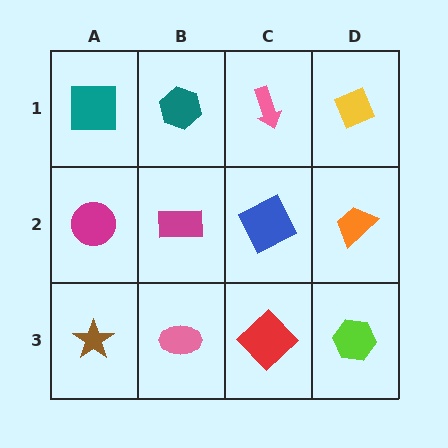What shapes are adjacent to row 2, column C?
A pink arrow (row 1, column C), a red diamond (row 3, column C), a magenta rectangle (row 2, column B), an orange trapezoid (row 2, column D).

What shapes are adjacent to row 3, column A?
A magenta circle (row 2, column A), a pink ellipse (row 3, column B).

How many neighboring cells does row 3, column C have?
3.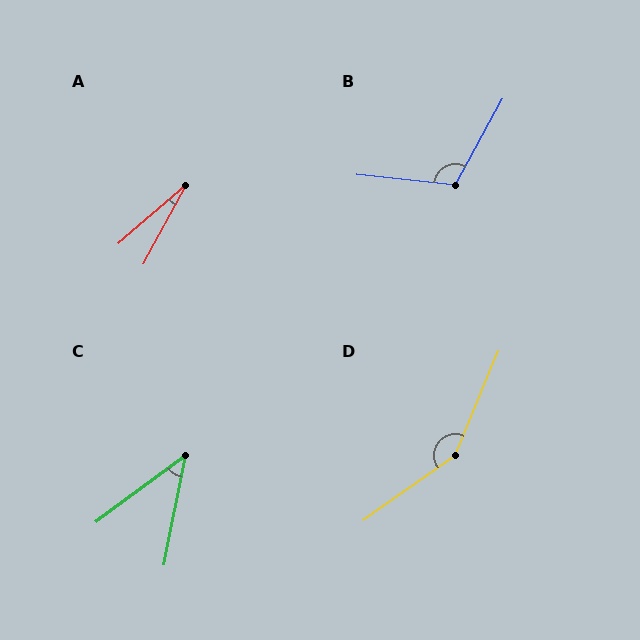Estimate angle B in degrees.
Approximately 112 degrees.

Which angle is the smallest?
A, at approximately 21 degrees.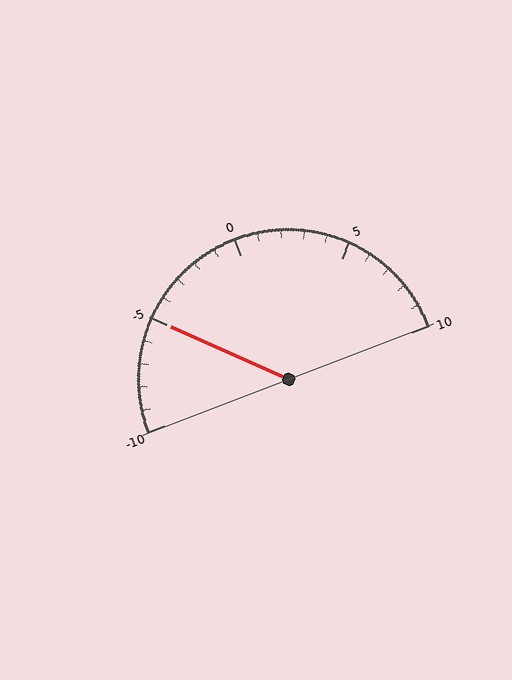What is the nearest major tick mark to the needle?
The nearest major tick mark is -5.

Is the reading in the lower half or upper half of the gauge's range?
The reading is in the lower half of the range (-10 to 10).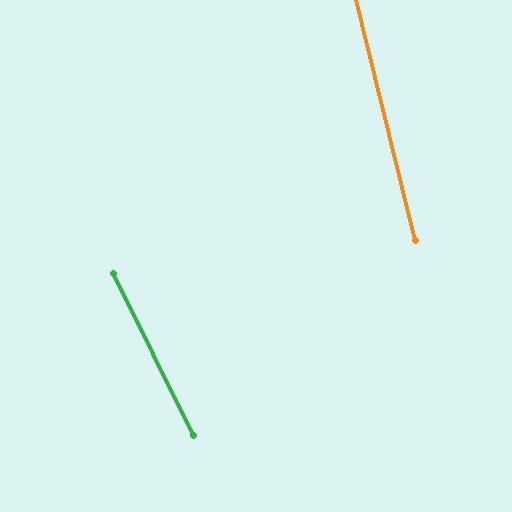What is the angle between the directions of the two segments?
Approximately 13 degrees.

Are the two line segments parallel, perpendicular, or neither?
Neither parallel nor perpendicular — they differ by about 13°.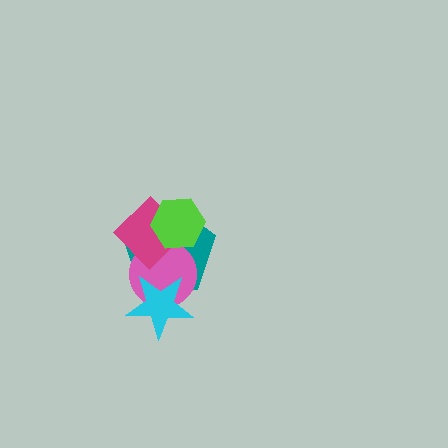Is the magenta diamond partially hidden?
Yes, it is partially covered by another shape.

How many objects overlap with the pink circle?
4 objects overlap with the pink circle.